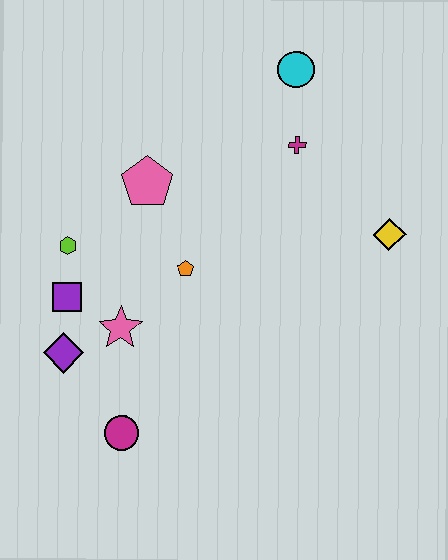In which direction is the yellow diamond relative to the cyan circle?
The yellow diamond is below the cyan circle.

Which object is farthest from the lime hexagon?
The yellow diamond is farthest from the lime hexagon.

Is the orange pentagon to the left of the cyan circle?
Yes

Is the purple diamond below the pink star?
Yes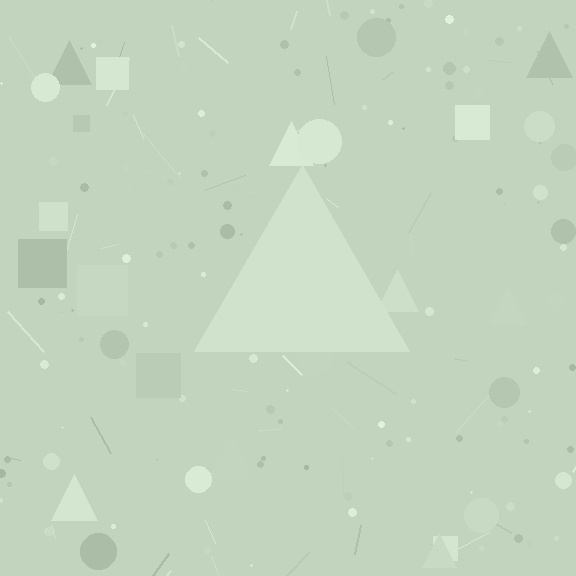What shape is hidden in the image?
A triangle is hidden in the image.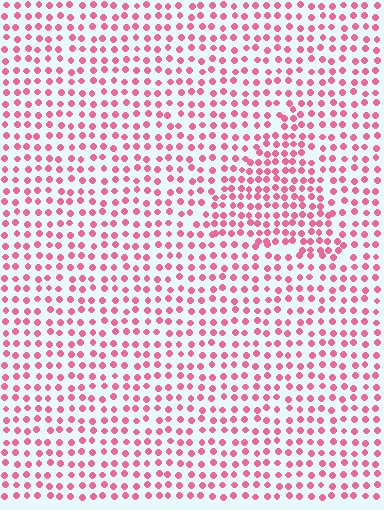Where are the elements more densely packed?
The elements are more densely packed inside the triangle boundary.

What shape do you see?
I see a triangle.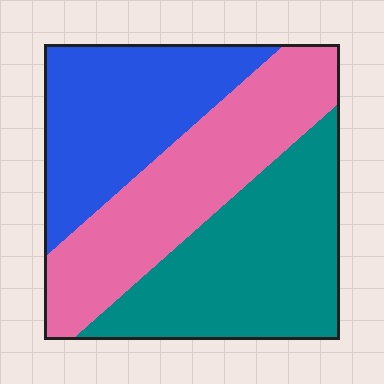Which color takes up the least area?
Blue, at roughly 30%.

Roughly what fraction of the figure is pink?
Pink covers about 35% of the figure.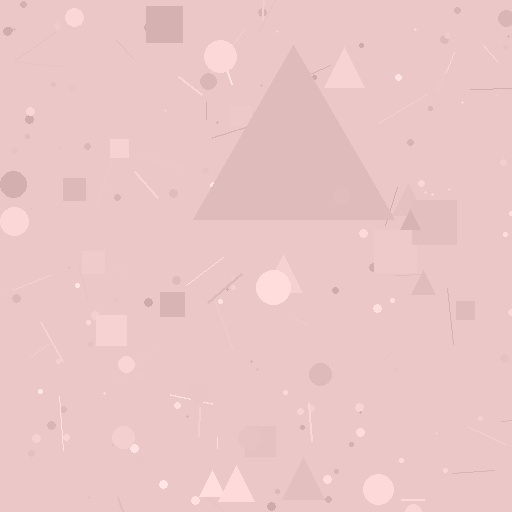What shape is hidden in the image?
A triangle is hidden in the image.